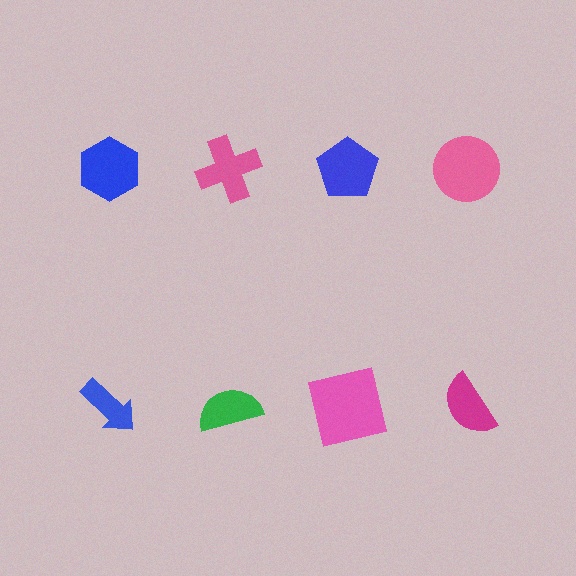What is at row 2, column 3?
A pink square.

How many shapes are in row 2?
4 shapes.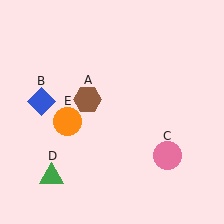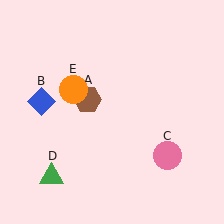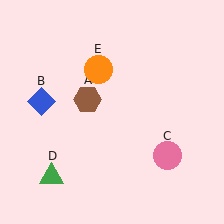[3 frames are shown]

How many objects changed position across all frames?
1 object changed position: orange circle (object E).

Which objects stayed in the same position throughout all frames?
Brown hexagon (object A) and blue diamond (object B) and pink circle (object C) and green triangle (object D) remained stationary.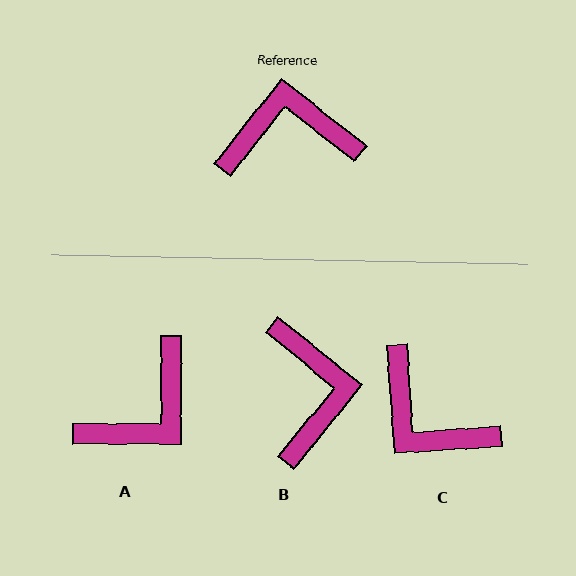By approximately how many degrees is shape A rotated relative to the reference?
Approximately 141 degrees clockwise.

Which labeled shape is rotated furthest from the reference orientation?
A, about 141 degrees away.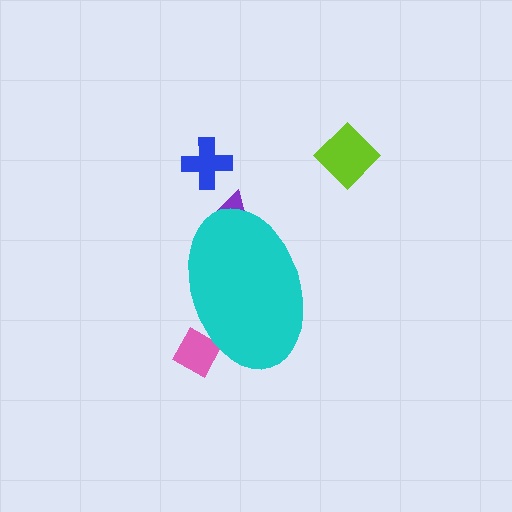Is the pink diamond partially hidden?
Yes, the pink diamond is partially hidden behind the cyan ellipse.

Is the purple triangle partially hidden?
Yes, the purple triangle is partially hidden behind the cyan ellipse.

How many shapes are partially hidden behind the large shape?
2 shapes are partially hidden.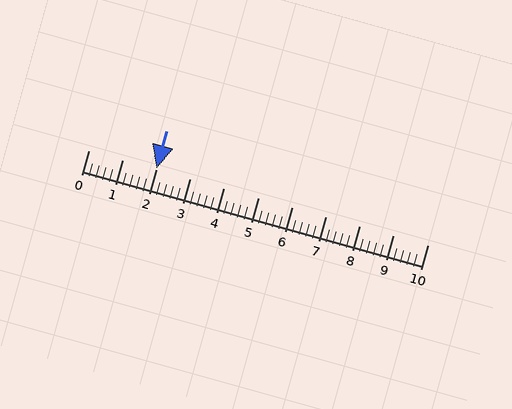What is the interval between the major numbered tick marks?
The major tick marks are spaced 1 units apart.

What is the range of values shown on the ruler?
The ruler shows values from 0 to 10.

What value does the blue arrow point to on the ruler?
The blue arrow points to approximately 2.0.